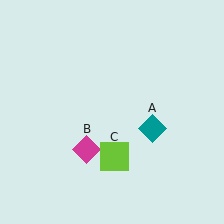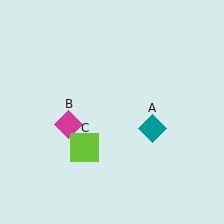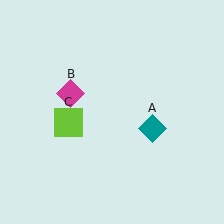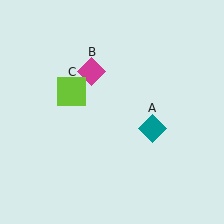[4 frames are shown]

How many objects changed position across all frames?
2 objects changed position: magenta diamond (object B), lime square (object C).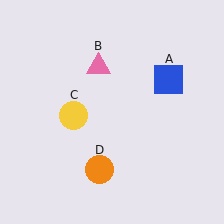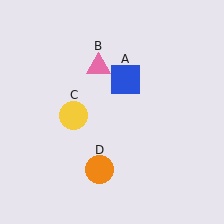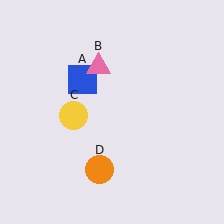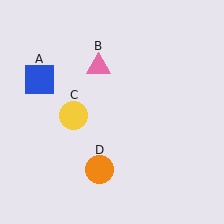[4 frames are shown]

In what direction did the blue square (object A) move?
The blue square (object A) moved left.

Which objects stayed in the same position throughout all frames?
Pink triangle (object B) and yellow circle (object C) and orange circle (object D) remained stationary.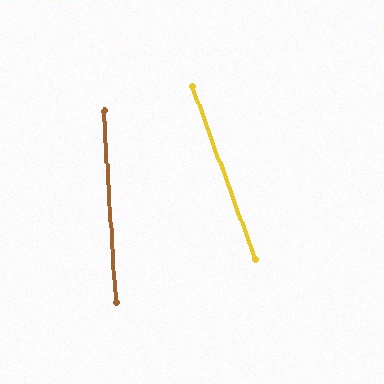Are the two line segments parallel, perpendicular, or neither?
Neither parallel nor perpendicular — they differ by about 17°.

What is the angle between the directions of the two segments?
Approximately 17 degrees.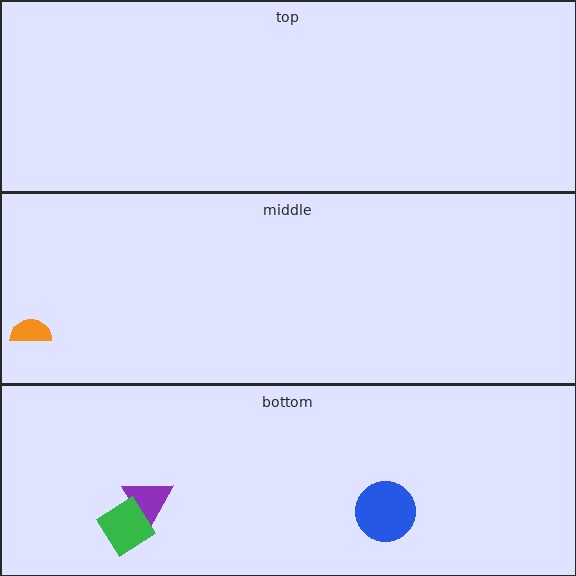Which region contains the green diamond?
The bottom region.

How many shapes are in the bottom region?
3.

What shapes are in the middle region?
The orange semicircle.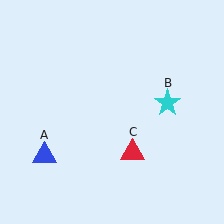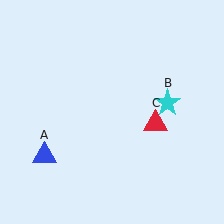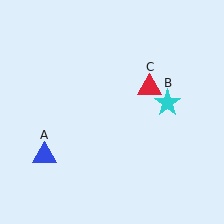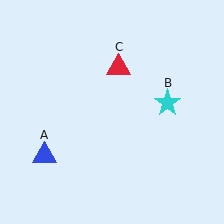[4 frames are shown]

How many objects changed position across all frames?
1 object changed position: red triangle (object C).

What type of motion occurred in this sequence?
The red triangle (object C) rotated counterclockwise around the center of the scene.